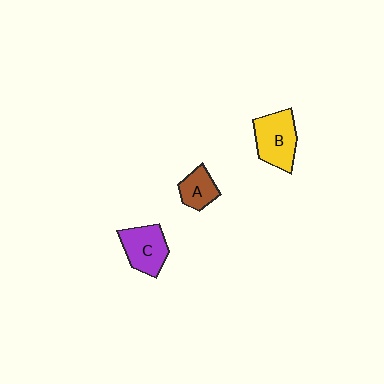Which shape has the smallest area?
Shape A (brown).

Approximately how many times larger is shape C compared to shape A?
Approximately 1.5 times.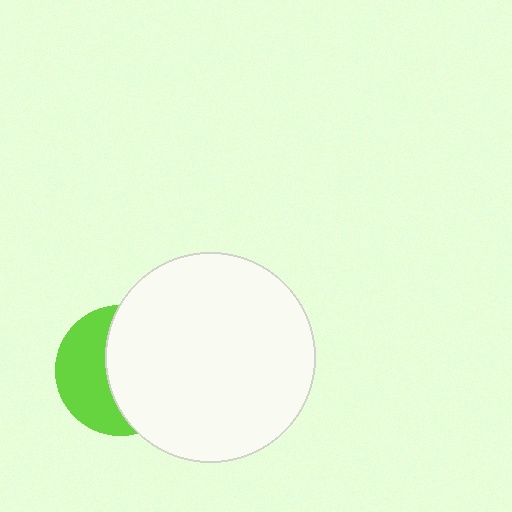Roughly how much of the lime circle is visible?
A small part of it is visible (roughly 43%).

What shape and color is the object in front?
The object in front is a white circle.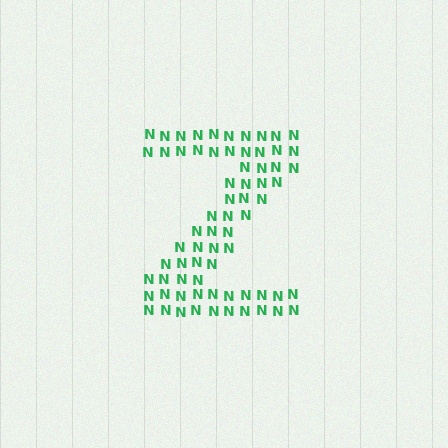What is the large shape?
The large shape is the letter Z.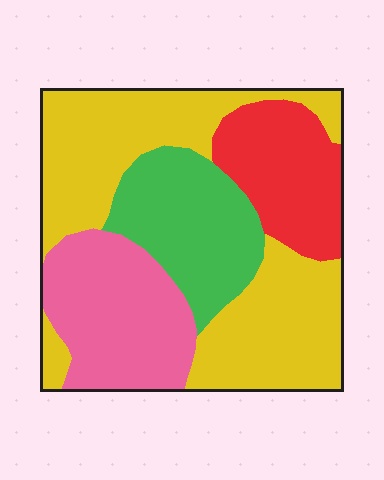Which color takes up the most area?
Yellow, at roughly 45%.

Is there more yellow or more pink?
Yellow.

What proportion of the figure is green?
Green covers about 20% of the figure.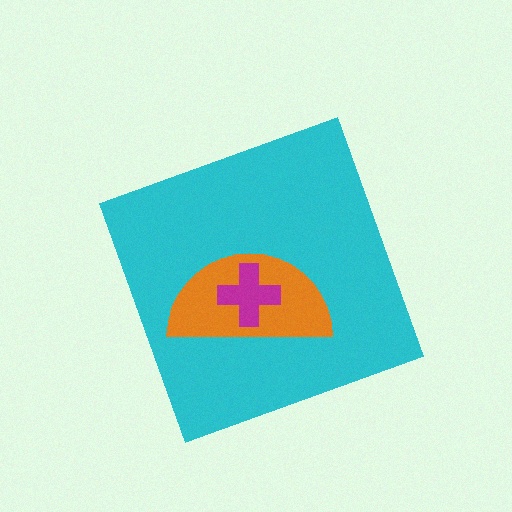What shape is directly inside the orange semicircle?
The magenta cross.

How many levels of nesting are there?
3.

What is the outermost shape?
The cyan diamond.